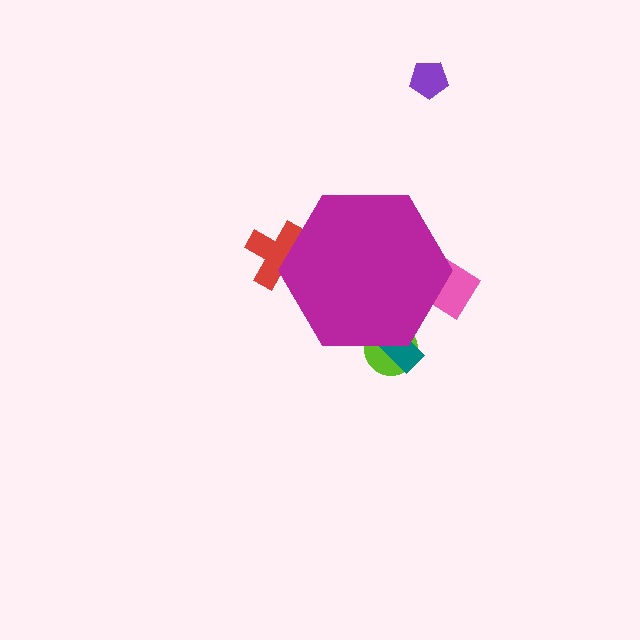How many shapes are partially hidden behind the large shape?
4 shapes are partially hidden.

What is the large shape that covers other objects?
A magenta hexagon.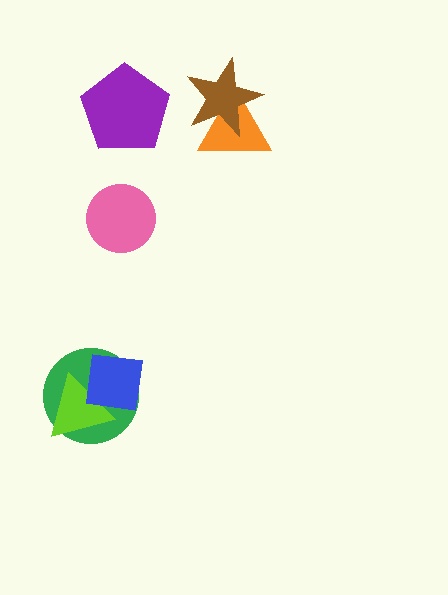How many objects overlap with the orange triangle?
1 object overlaps with the orange triangle.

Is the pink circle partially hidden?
No, no other shape covers it.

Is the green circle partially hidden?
Yes, it is partially covered by another shape.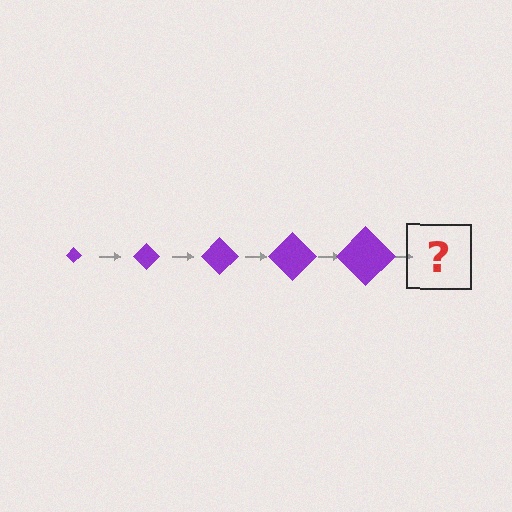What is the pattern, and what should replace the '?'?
The pattern is that the diamond gets progressively larger each step. The '?' should be a purple diamond, larger than the previous one.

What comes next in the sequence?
The next element should be a purple diamond, larger than the previous one.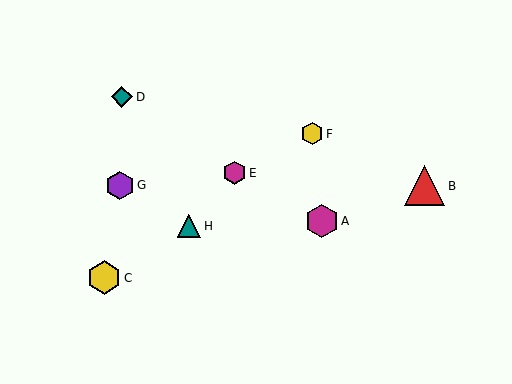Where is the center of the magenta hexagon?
The center of the magenta hexagon is at (322, 221).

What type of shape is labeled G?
Shape G is a purple hexagon.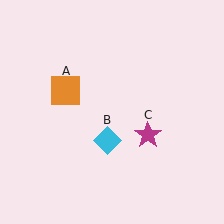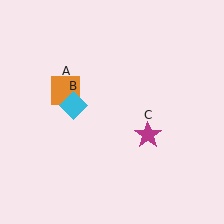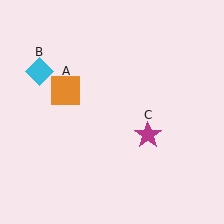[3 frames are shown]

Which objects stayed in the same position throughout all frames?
Orange square (object A) and magenta star (object C) remained stationary.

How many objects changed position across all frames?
1 object changed position: cyan diamond (object B).